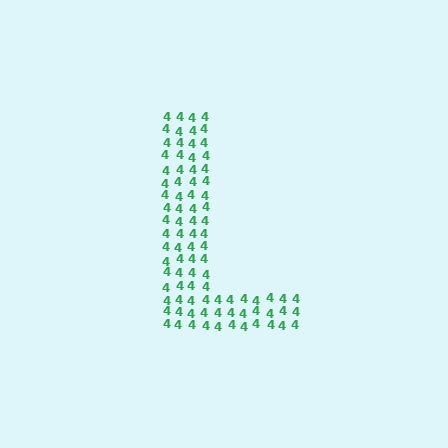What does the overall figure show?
The overall figure shows the letter L.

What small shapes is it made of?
It is made of small digit 4's.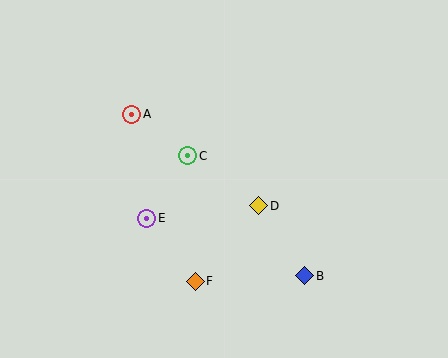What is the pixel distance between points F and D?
The distance between F and D is 99 pixels.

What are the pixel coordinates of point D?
Point D is at (259, 206).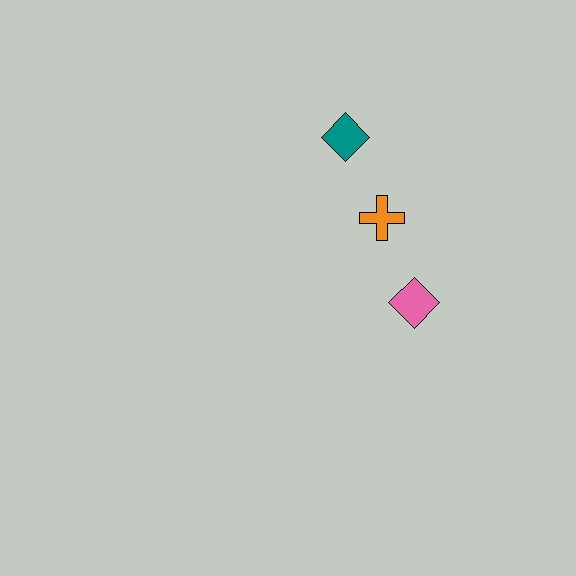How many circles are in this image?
There are no circles.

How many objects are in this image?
There are 3 objects.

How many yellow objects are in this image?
There are no yellow objects.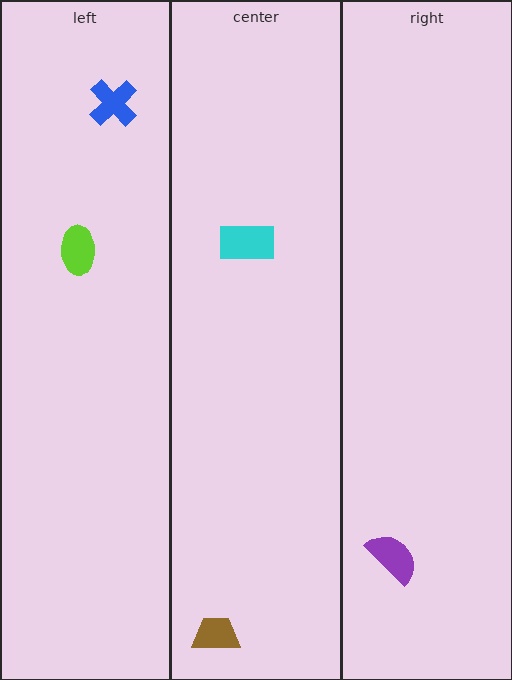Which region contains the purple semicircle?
The right region.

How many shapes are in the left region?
2.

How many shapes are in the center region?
2.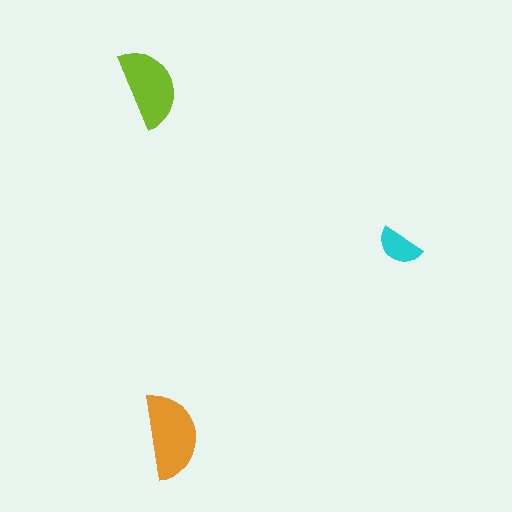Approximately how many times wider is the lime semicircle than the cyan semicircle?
About 2 times wider.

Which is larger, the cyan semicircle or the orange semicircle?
The orange one.